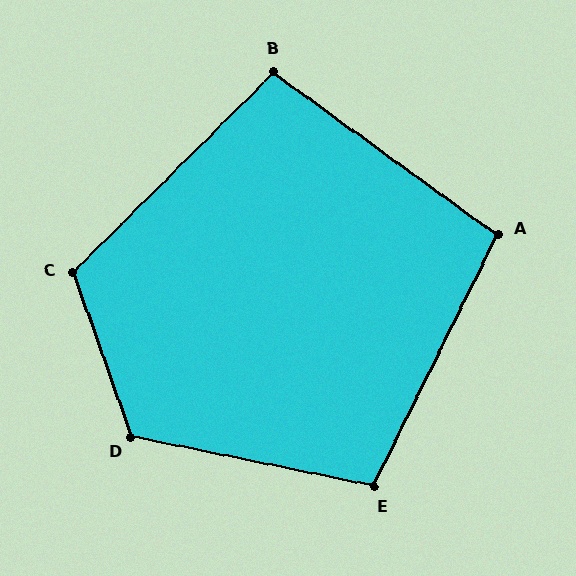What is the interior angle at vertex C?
Approximately 115 degrees (obtuse).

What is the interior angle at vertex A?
Approximately 100 degrees (obtuse).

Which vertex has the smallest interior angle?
B, at approximately 99 degrees.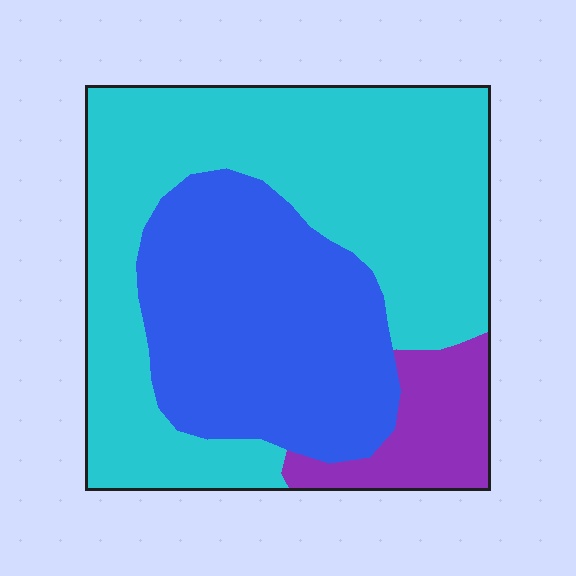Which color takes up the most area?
Cyan, at roughly 55%.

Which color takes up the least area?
Purple, at roughly 10%.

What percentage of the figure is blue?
Blue covers about 35% of the figure.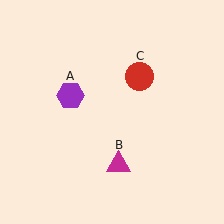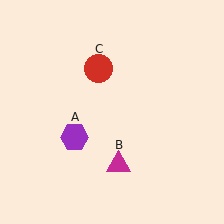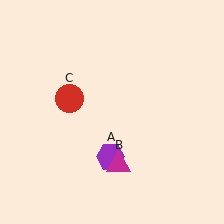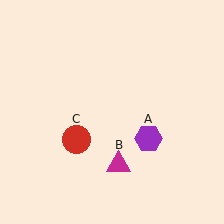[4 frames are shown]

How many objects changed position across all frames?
2 objects changed position: purple hexagon (object A), red circle (object C).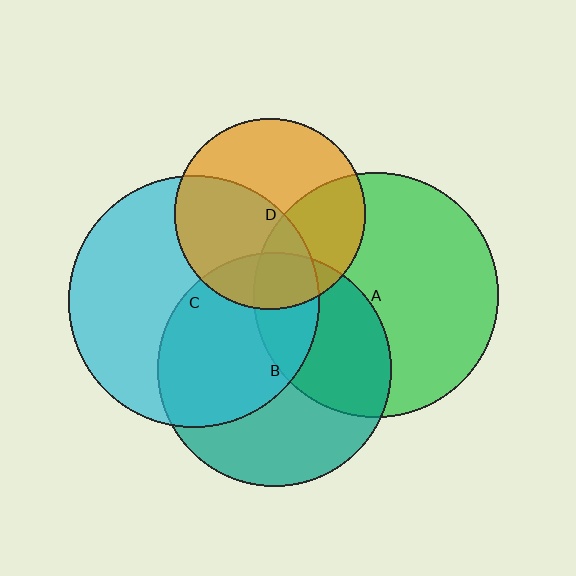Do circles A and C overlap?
Yes.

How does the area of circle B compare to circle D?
Approximately 1.5 times.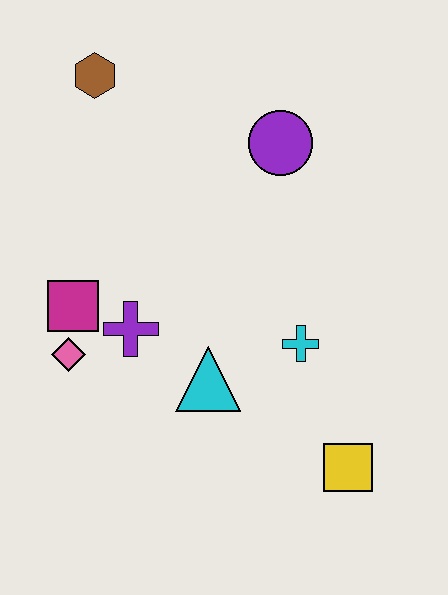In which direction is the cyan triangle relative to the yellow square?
The cyan triangle is to the left of the yellow square.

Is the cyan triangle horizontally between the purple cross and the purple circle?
Yes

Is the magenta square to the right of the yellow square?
No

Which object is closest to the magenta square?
The pink diamond is closest to the magenta square.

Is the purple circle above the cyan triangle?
Yes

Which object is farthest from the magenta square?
The yellow square is farthest from the magenta square.